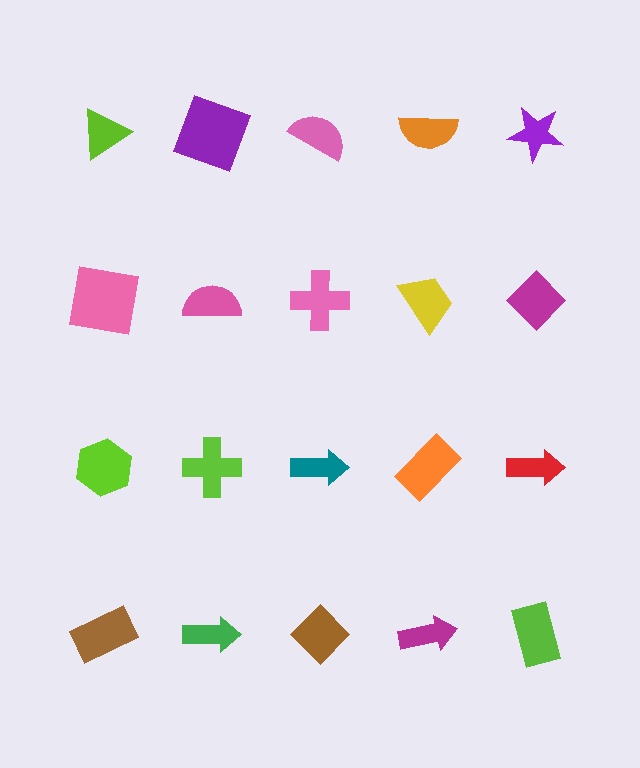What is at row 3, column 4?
An orange rectangle.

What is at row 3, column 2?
A lime cross.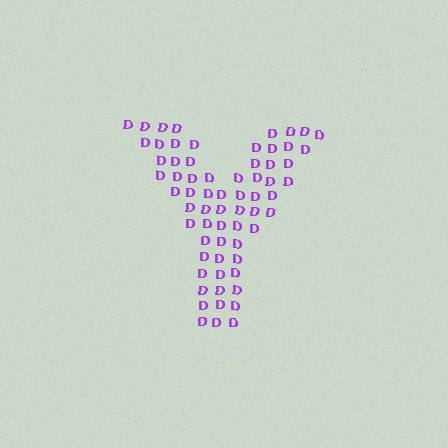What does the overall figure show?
The overall figure shows the letter Y.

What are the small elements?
The small elements are letter D's.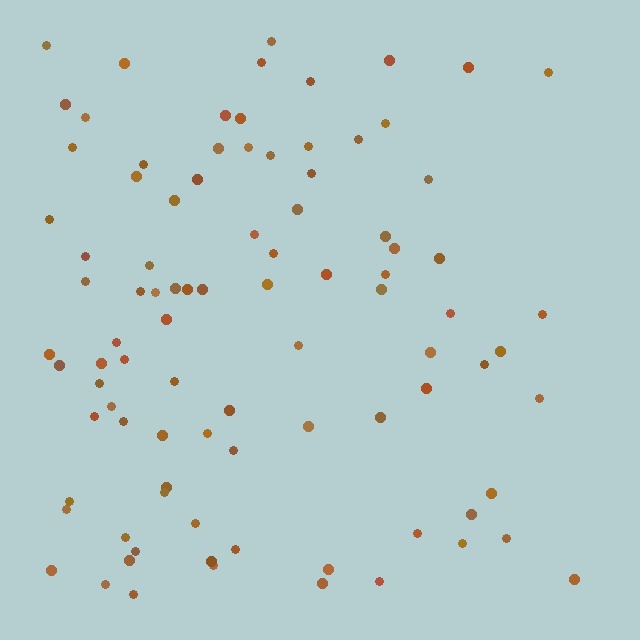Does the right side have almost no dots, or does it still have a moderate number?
Still a moderate number, just noticeably fewer than the left.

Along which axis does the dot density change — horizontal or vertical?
Horizontal.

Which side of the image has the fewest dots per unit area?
The right.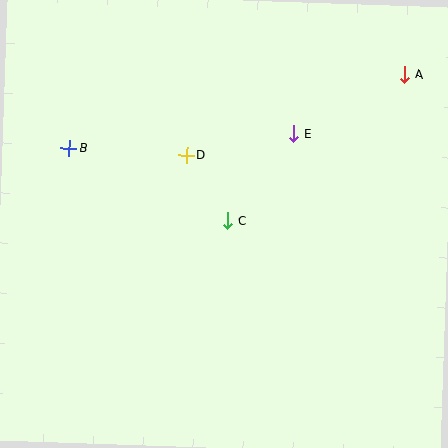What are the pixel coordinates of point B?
Point B is at (69, 148).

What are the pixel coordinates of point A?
Point A is at (405, 74).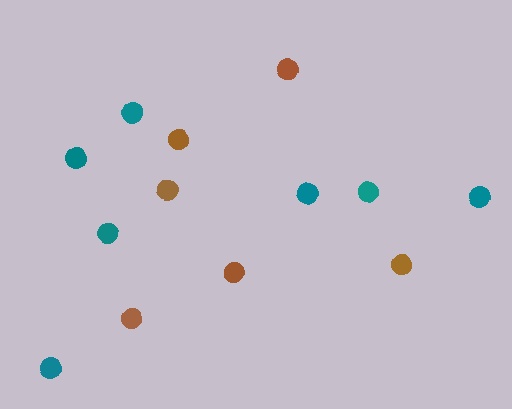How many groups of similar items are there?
There are 2 groups: one group of brown circles (6) and one group of teal circles (7).